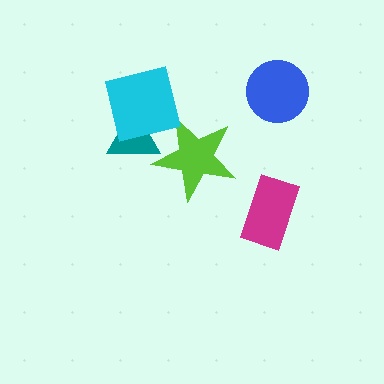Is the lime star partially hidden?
Yes, it is partially covered by another shape.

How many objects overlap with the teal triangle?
2 objects overlap with the teal triangle.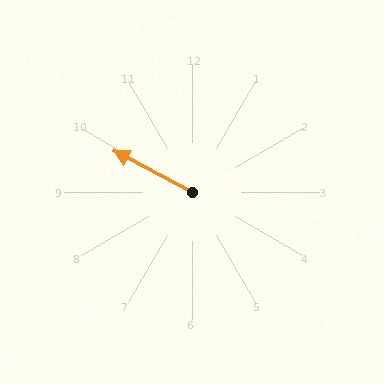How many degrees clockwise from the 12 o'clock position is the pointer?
Approximately 298 degrees.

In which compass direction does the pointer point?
Northwest.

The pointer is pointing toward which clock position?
Roughly 10 o'clock.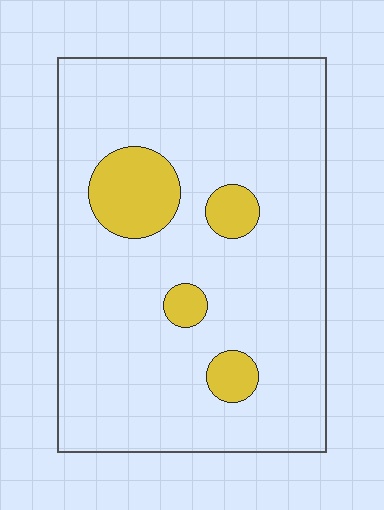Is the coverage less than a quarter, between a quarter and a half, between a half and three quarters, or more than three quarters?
Less than a quarter.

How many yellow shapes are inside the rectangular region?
4.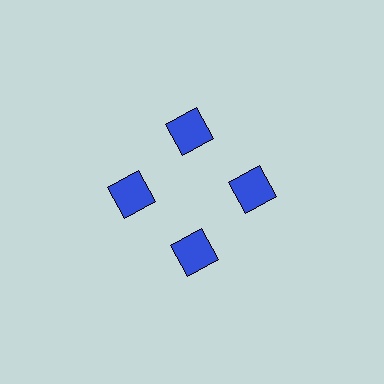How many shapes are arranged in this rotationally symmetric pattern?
There are 4 shapes, arranged in 4 groups of 1.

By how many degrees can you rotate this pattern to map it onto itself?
The pattern maps onto itself every 90 degrees of rotation.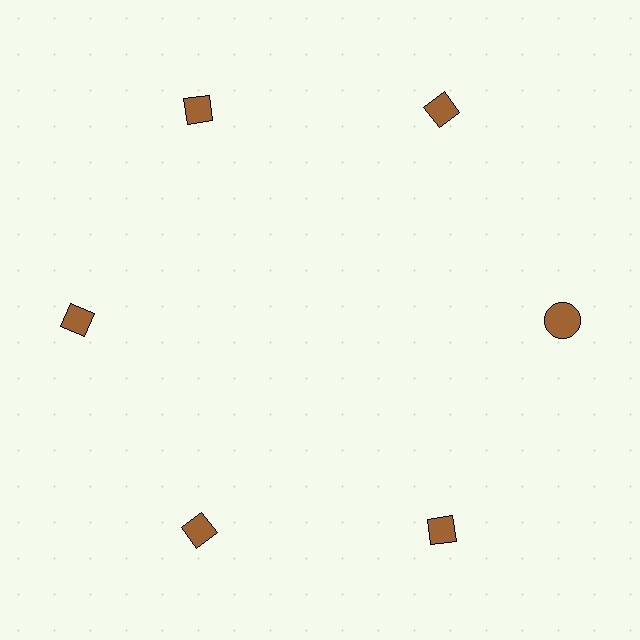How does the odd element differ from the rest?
It has a different shape: circle instead of diamond.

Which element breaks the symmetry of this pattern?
The brown circle at roughly the 3 o'clock position breaks the symmetry. All other shapes are brown diamonds.